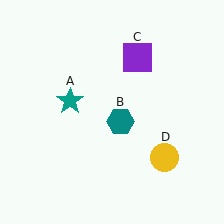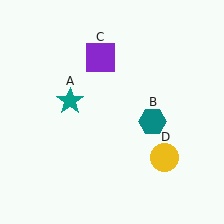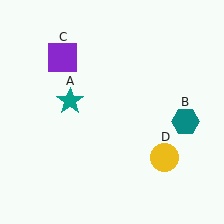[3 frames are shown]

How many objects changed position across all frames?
2 objects changed position: teal hexagon (object B), purple square (object C).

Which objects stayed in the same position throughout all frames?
Teal star (object A) and yellow circle (object D) remained stationary.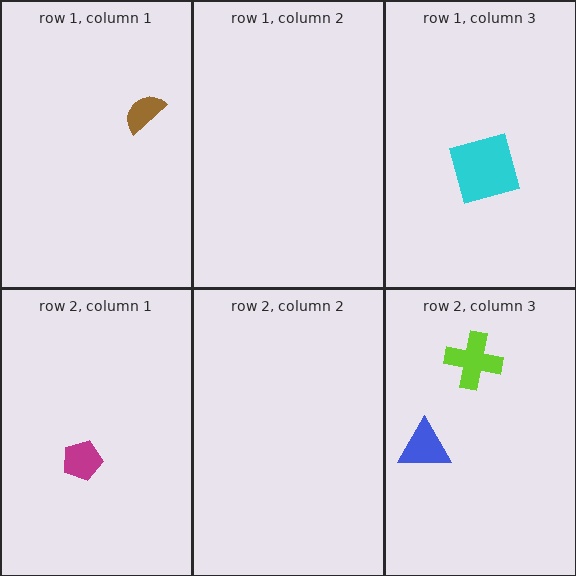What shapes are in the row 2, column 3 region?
The lime cross, the blue triangle.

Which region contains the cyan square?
The row 1, column 3 region.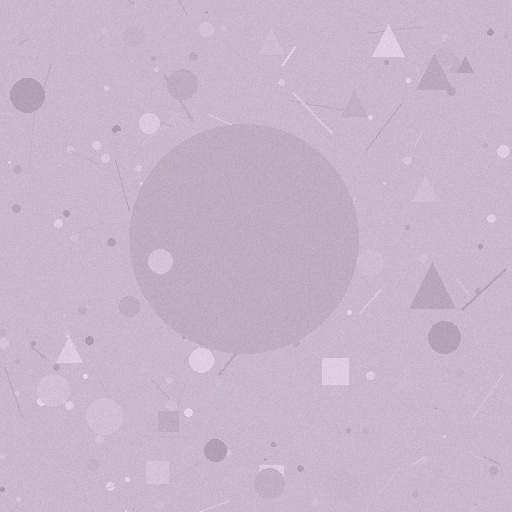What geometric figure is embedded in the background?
A circle is embedded in the background.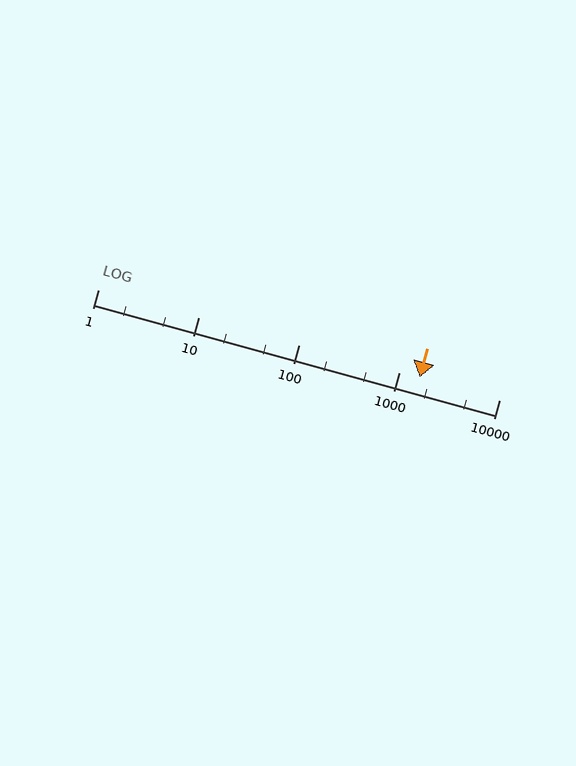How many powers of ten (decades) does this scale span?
The scale spans 4 decades, from 1 to 10000.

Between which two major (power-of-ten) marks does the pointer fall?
The pointer is between 1000 and 10000.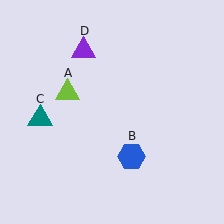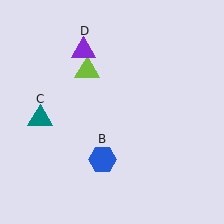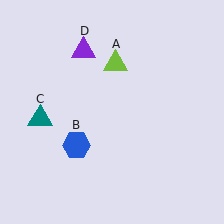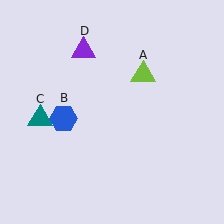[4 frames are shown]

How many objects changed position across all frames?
2 objects changed position: lime triangle (object A), blue hexagon (object B).